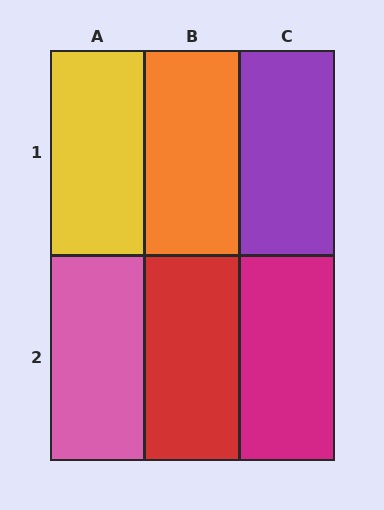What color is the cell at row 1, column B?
Orange.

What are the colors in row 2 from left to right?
Pink, red, magenta.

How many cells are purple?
1 cell is purple.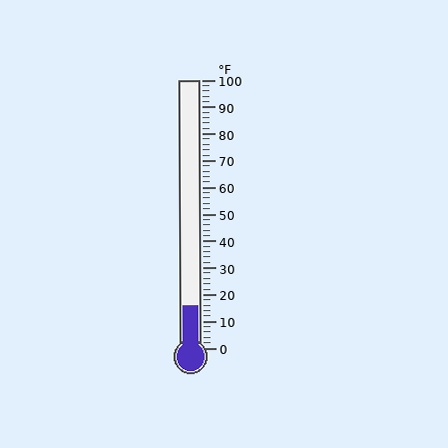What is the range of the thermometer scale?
The thermometer scale ranges from 0°F to 100°F.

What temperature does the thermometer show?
The thermometer shows approximately 16°F.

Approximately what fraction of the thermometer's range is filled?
The thermometer is filled to approximately 15% of its range.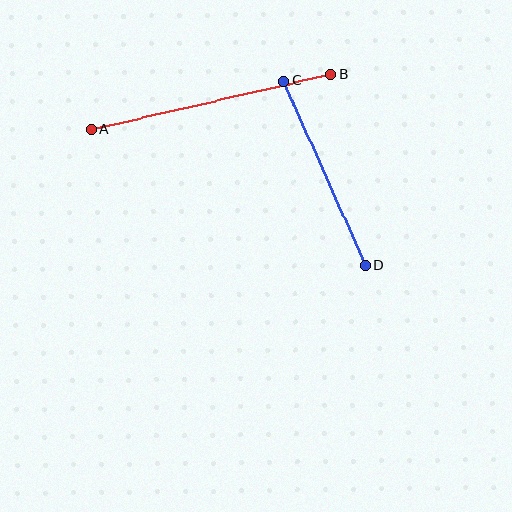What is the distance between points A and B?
The distance is approximately 245 pixels.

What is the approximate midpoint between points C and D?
The midpoint is at approximately (324, 173) pixels.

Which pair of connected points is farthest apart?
Points A and B are farthest apart.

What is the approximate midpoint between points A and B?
The midpoint is at approximately (211, 102) pixels.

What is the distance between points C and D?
The distance is approximately 202 pixels.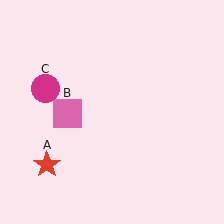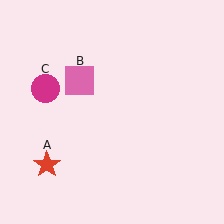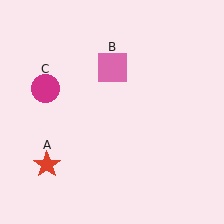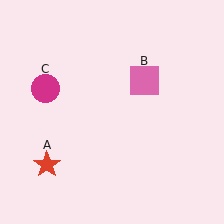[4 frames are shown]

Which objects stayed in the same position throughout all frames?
Red star (object A) and magenta circle (object C) remained stationary.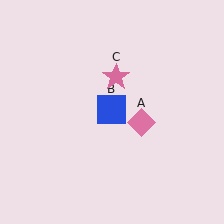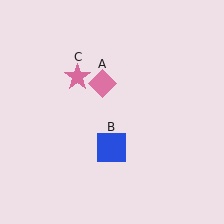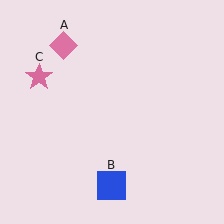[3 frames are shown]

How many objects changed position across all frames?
3 objects changed position: pink diamond (object A), blue square (object B), pink star (object C).